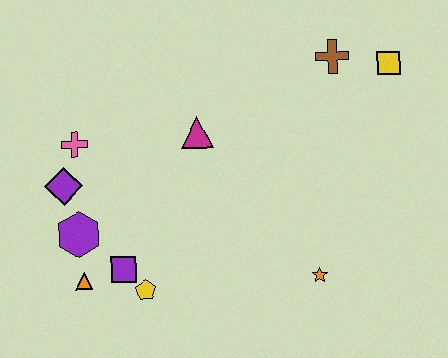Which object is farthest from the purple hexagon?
The yellow square is farthest from the purple hexagon.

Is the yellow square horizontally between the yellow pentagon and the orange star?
No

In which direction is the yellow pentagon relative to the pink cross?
The yellow pentagon is below the pink cross.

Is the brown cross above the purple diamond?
Yes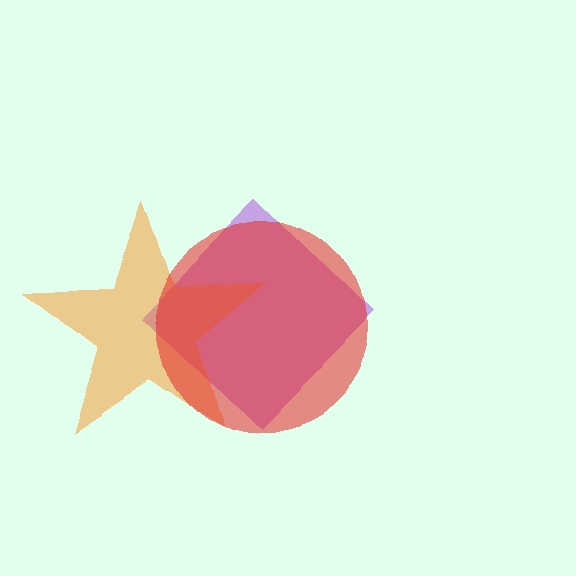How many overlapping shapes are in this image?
There are 3 overlapping shapes in the image.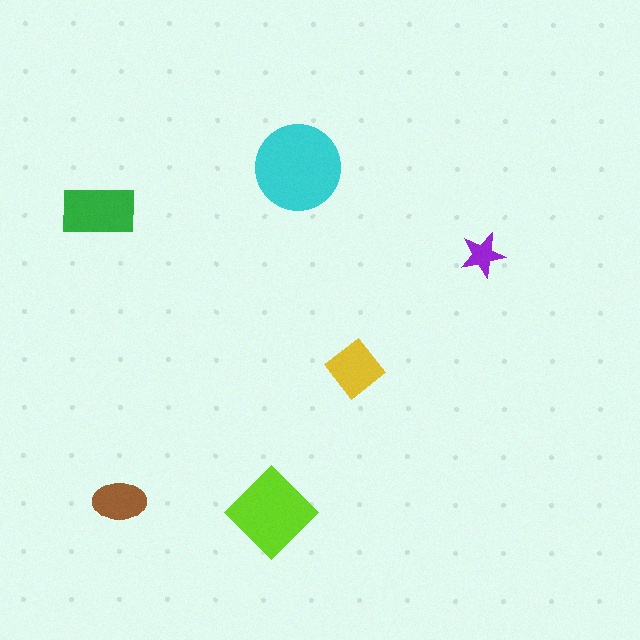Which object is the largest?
The cyan circle.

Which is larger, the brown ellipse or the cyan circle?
The cyan circle.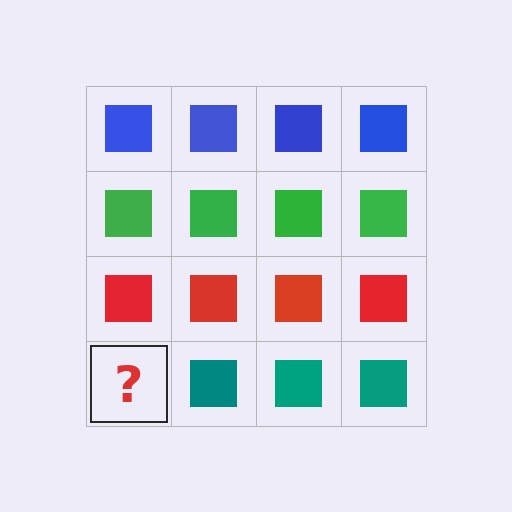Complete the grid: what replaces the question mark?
The question mark should be replaced with a teal square.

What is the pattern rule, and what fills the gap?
The rule is that each row has a consistent color. The gap should be filled with a teal square.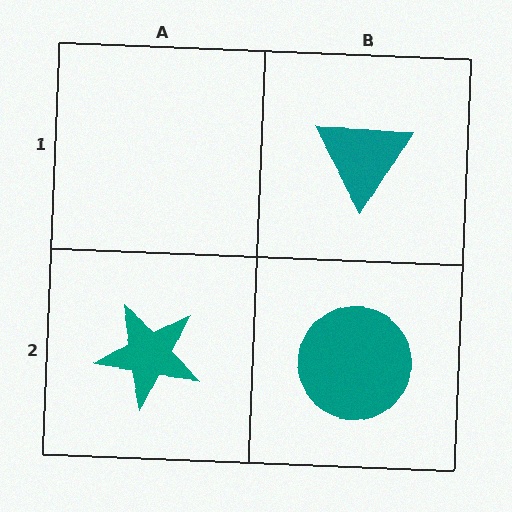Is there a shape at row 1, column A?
No, that cell is empty.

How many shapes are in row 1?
1 shape.